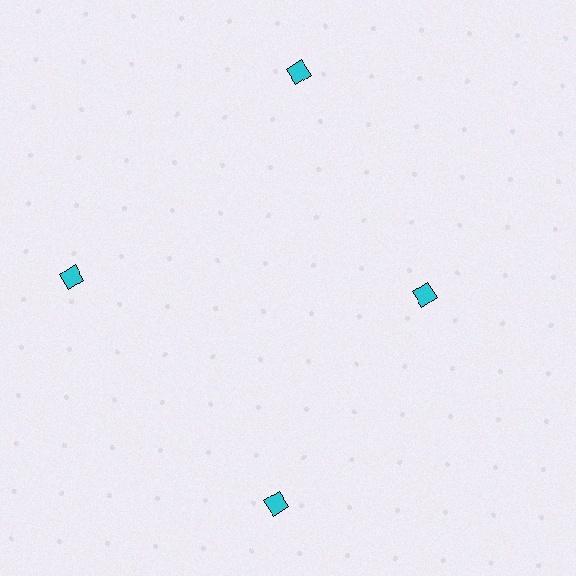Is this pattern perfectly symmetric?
No. The 4 cyan diamonds are arranged in a ring, but one element near the 3 o'clock position is pulled inward toward the center, breaking the 4-fold rotational symmetry.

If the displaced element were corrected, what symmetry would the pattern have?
It would have 4-fold rotational symmetry — the pattern would map onto itself every 90 degrees.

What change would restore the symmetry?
The symmetry would be restored by moving it outward, back onto the ring so that all 4 diamonds sit at equal angles and equal distance from the center.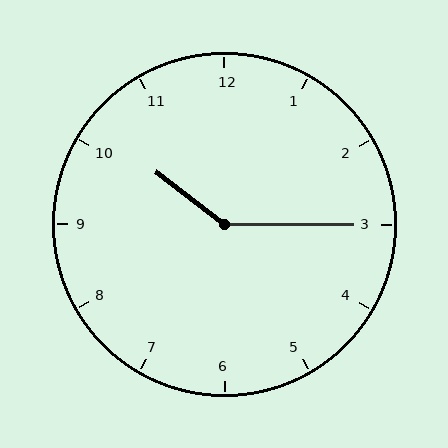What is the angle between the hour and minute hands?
Approximately 142 degrees.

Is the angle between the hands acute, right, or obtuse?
It is obtuse.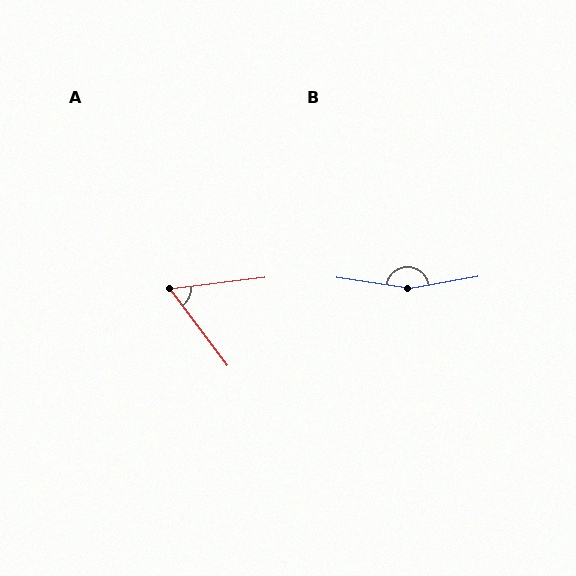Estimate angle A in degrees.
Approximately 60 degrees.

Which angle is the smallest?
A, at approximately 60 degrees.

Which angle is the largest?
B, at approximately 161 degrees.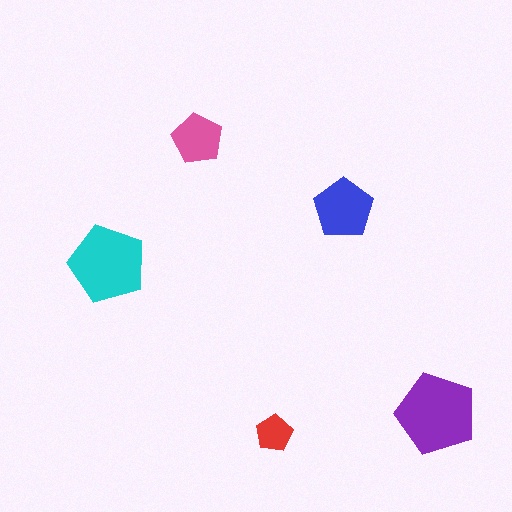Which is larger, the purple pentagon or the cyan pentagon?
The purple one.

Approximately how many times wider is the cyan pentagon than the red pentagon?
About 2 times wider.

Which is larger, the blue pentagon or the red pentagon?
The blue one.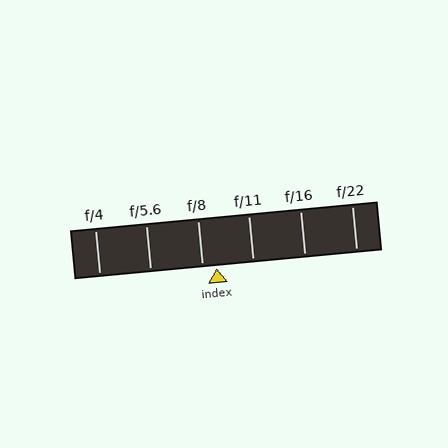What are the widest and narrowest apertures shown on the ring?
The widest aperture shown is f/4 and the narrowest is f/22.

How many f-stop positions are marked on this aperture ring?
There are 6 f-stop positions marked.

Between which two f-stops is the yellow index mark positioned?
The index mark is between f/8 and f/11.